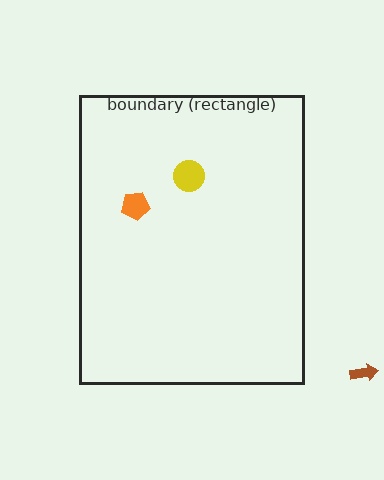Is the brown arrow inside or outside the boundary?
Outside.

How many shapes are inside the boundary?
2 inside, 1 outside.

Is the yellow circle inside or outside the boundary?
Inside.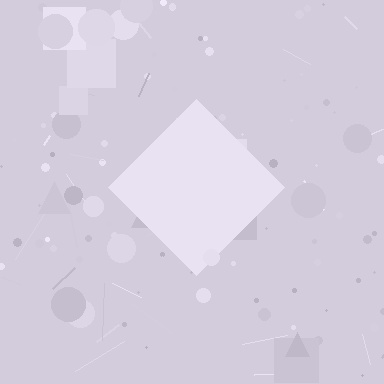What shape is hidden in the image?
A diamond is hidden in the image.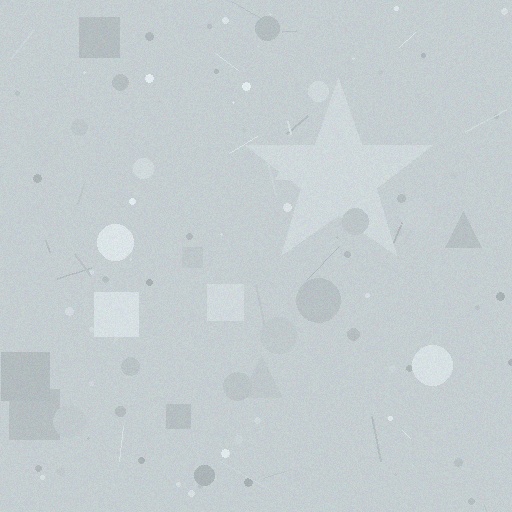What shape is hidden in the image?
A star is hidden in the image.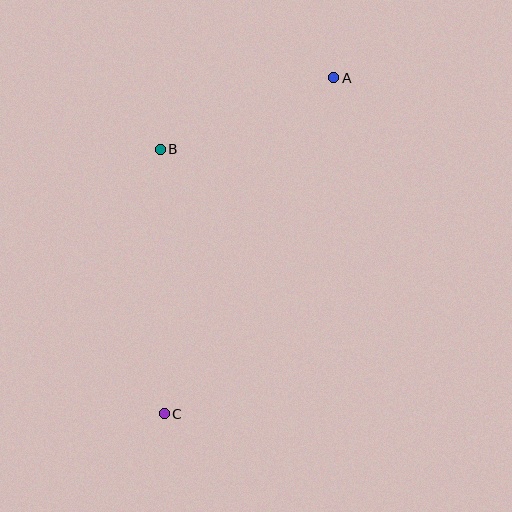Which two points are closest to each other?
Points A and B are closest to each other.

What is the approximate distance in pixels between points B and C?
The distance between B and C is approximately 264 pixels.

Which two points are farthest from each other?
Points A and C are farthest from each other.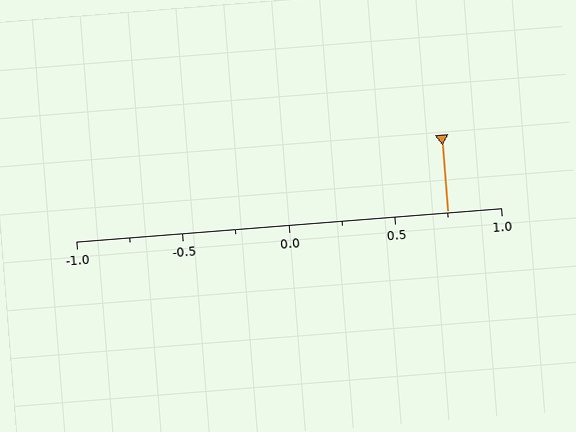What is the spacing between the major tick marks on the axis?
The major ticks are spaced 0.5 apart.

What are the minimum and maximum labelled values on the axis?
The axis runs from -1.0 to 1.0.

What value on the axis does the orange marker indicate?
The marker indicates approximately 0.75.